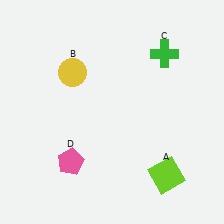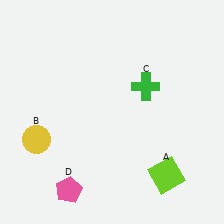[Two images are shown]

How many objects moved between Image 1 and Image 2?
3 objects moved between the two images.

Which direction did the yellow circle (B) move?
The yellow circle (B) moved down.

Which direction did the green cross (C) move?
The green cross (C) moved down.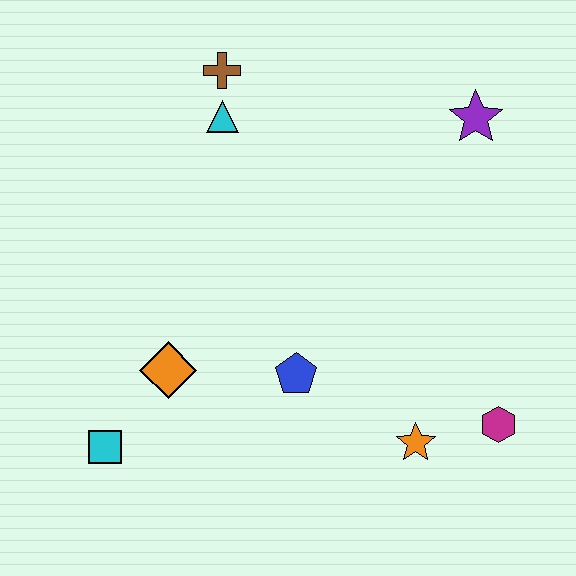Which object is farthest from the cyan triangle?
The magenta hexagon is farthest from the cyan triangle.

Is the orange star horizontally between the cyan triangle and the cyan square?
No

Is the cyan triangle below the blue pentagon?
No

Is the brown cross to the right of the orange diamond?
Yes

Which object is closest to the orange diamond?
The cyan square is closest to the orange diamond.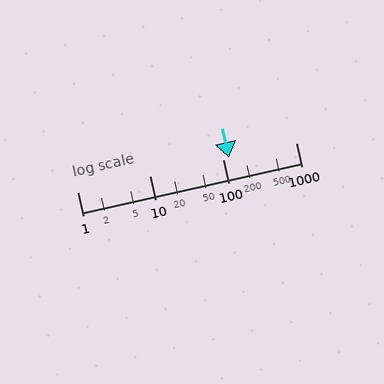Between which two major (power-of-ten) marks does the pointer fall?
The pointer is between 100 and 1000.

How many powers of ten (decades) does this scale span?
The scale spans 3 decades, from 1 to 1000.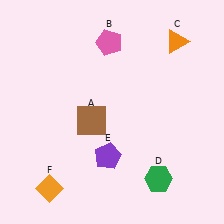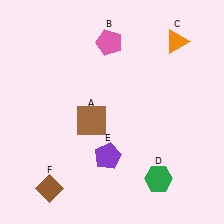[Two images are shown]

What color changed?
The diamond (F) changed from orange in Image 1 to brown in Image 2.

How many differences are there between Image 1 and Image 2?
There is 1 difference between the two images.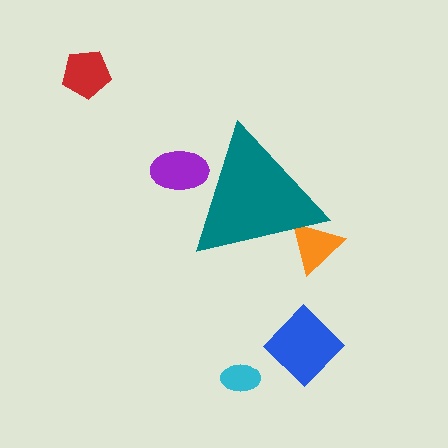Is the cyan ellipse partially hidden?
No, the cyan ellipse is fully visible.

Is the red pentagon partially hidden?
No, the red pentagon is fully visible.